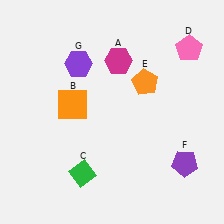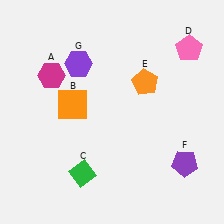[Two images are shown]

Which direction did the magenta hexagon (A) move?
The magenta hexagon (A) moved left.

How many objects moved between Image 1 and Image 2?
1 object moved between the two images.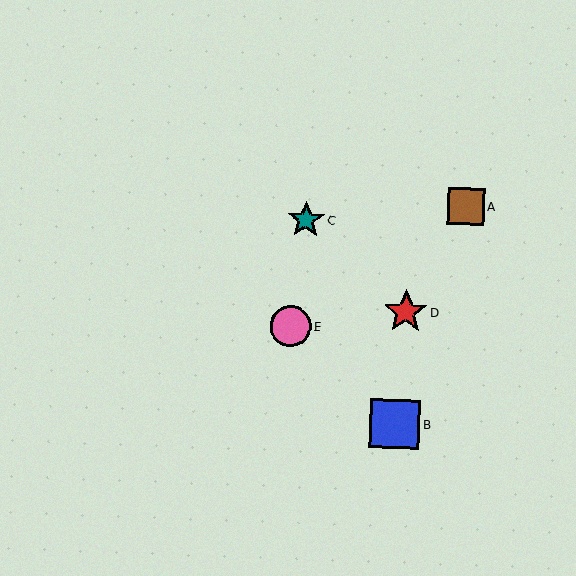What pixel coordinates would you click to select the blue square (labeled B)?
Click at (395, 424) to select the blue square B.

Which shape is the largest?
The blue square (labeled B) is the largest.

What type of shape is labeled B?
Shape B is a blue square.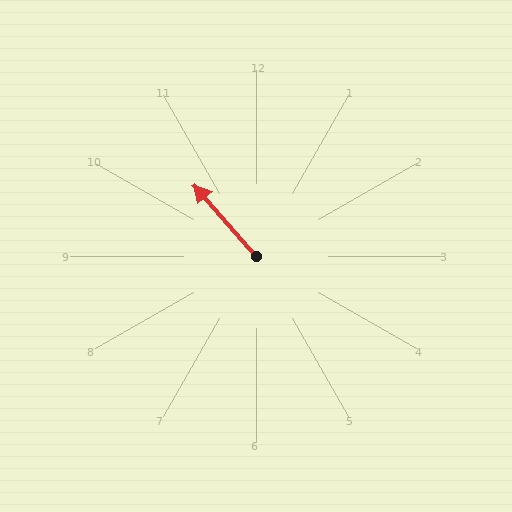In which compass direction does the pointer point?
Northwest.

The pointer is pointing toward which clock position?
Roughly 11 o'clock.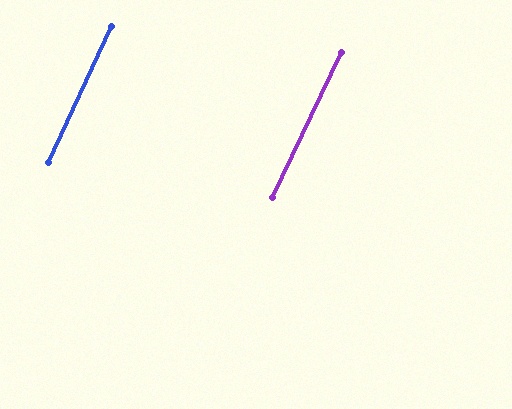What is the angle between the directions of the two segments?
Approximately 0 degrees.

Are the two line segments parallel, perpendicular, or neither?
Parallel — their directions differ by only 0.4°.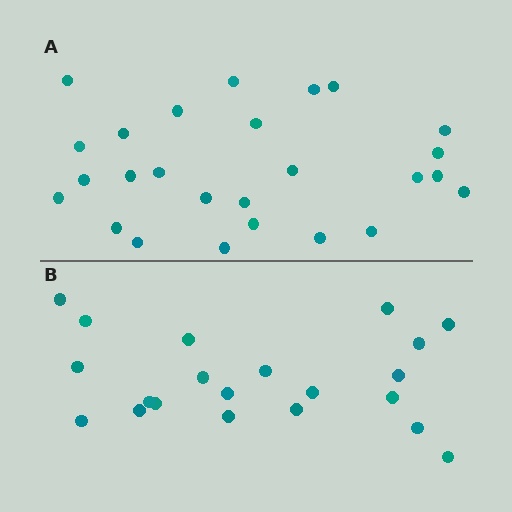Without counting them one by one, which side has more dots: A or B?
Region A (the top region) has more dots.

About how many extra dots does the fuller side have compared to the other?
Region A has about 5 more dots than region B.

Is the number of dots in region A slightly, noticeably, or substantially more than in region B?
Region A has only slightly more — the two regions are fairly close. The ratio is roughly 1.2 to 1.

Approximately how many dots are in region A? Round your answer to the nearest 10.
About 30 dots. (The exact count is 26, which rounds to 30.)